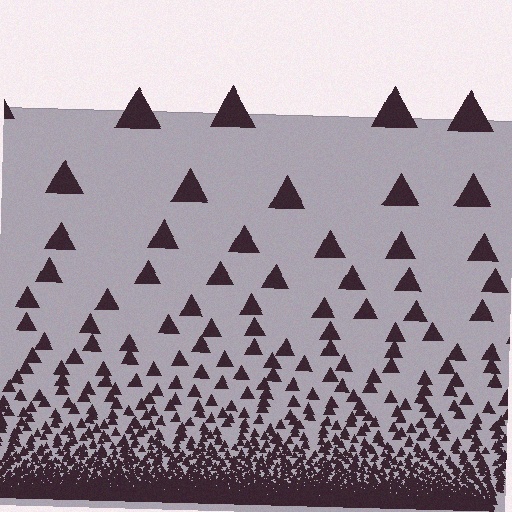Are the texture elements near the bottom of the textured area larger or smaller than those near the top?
Smaller. The gradient is inverted — elements near the bottom are smaller and denser.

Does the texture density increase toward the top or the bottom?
Density increases toward the bottom.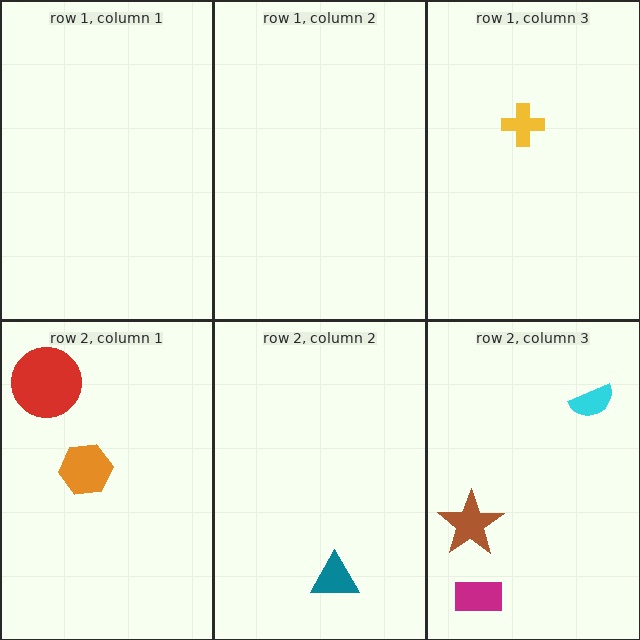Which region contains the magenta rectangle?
The row 2, column 3 region.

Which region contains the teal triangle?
The row 2, column 2 region.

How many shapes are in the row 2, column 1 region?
2.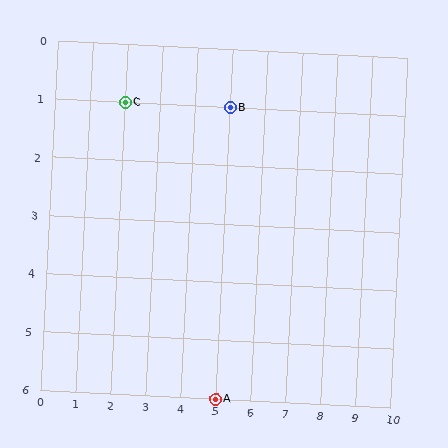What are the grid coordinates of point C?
Point C is at grid coordinates (2, 1).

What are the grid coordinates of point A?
Point A is at grid coordinates (5, 6).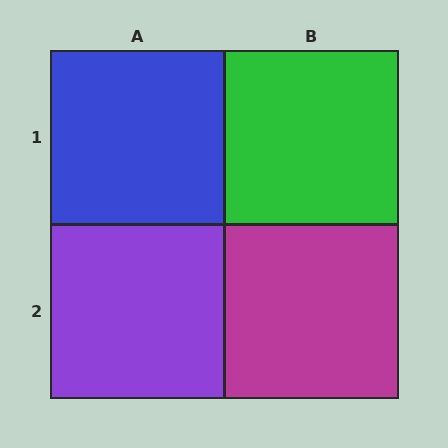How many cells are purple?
1 cell is purple.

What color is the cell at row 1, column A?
Blue.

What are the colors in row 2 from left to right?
Purple, magenta.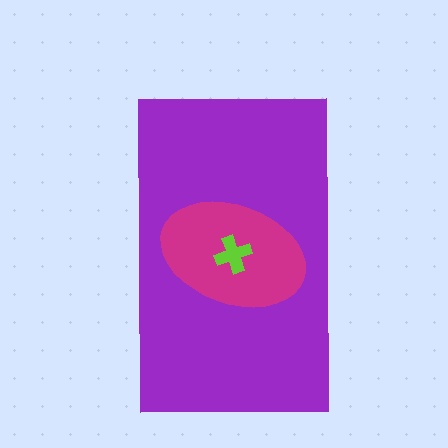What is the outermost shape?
The purple rectangle.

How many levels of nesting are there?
3.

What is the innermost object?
The lime cross.